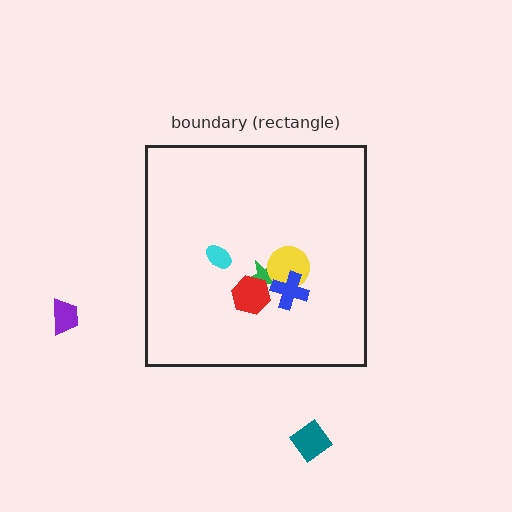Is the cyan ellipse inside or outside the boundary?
Inside.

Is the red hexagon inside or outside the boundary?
Inside.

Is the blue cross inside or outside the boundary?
Inside.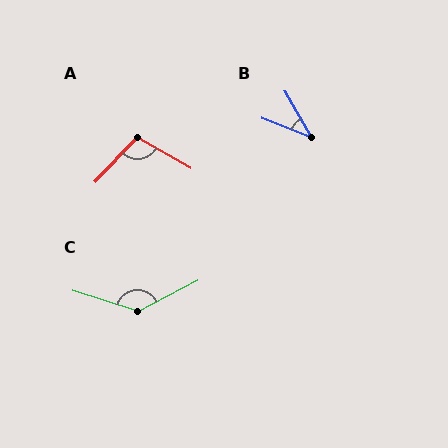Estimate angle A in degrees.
Approximately 104 degrees.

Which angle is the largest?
C, at approximately 135 degrees.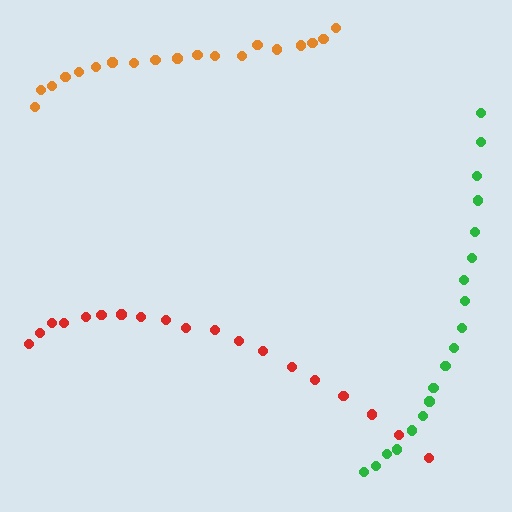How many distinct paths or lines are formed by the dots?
There are 3 distinct paths.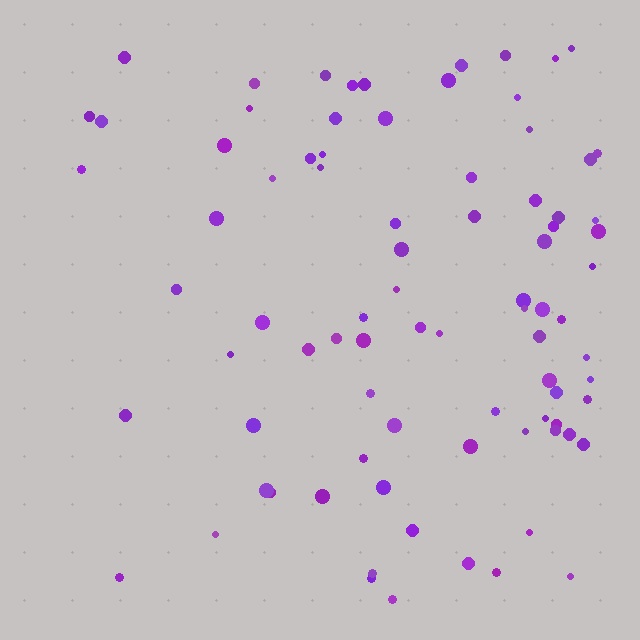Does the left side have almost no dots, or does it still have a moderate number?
Still a moderate number, just noticeably fewer than the right.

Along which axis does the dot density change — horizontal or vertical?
Horizontal.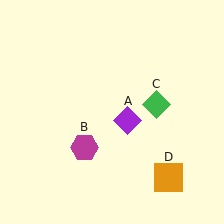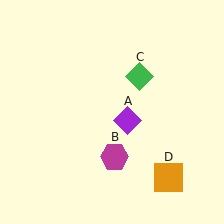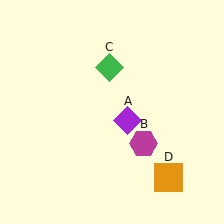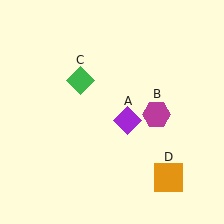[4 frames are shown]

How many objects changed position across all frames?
2 objects changed position: magenta hexagon (object B), green diamond (object C).